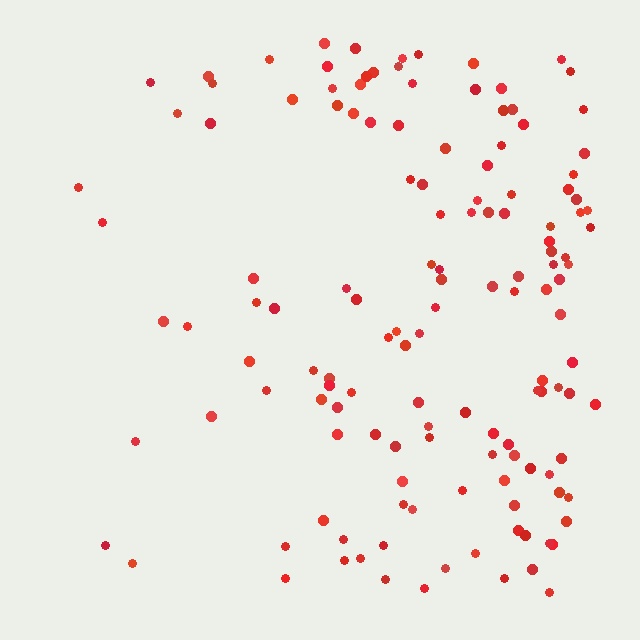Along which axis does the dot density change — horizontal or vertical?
Horizontal.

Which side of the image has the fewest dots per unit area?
The left.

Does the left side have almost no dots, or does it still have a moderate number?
Still a moderate number, just noticeably fewer than the right.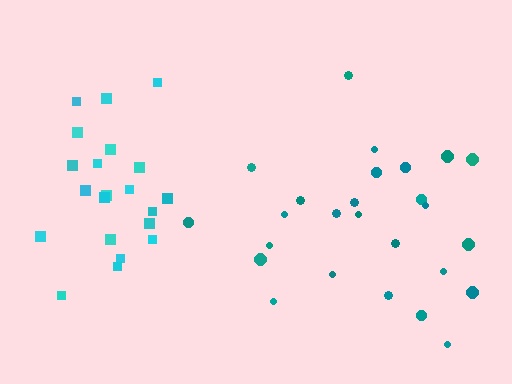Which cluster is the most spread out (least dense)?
Teal.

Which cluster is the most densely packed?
Cyan.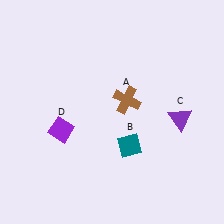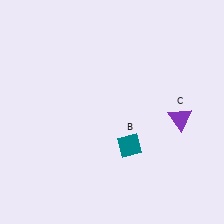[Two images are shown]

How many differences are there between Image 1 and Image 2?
There are 2 differences between the two images.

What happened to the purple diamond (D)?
The purple diamond (D) was removed in Image 2. It was in the bottom-left area of Image 1.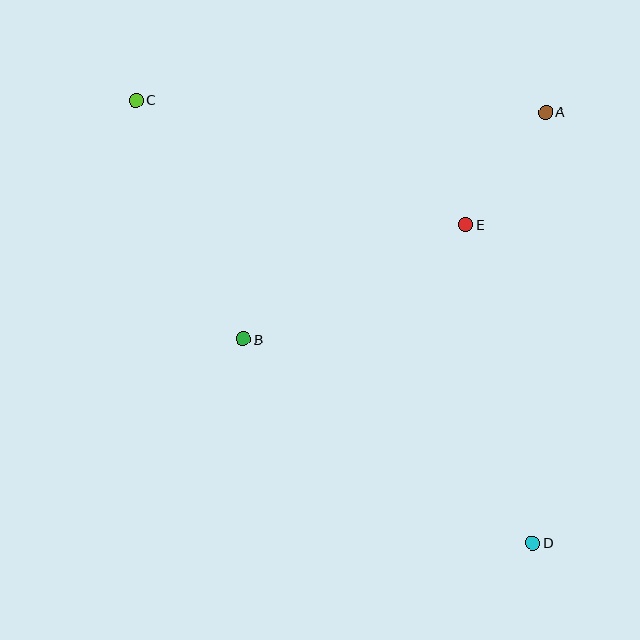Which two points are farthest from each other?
Points C and D are farthest from each other.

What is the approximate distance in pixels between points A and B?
The distance between A and B is approximately 378 pixels.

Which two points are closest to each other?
Points A and E are closest to each other.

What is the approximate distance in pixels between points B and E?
The distance between B and E is approximately 250 pixels.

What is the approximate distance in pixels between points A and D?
The distance between A and D is approximately 431 pixels.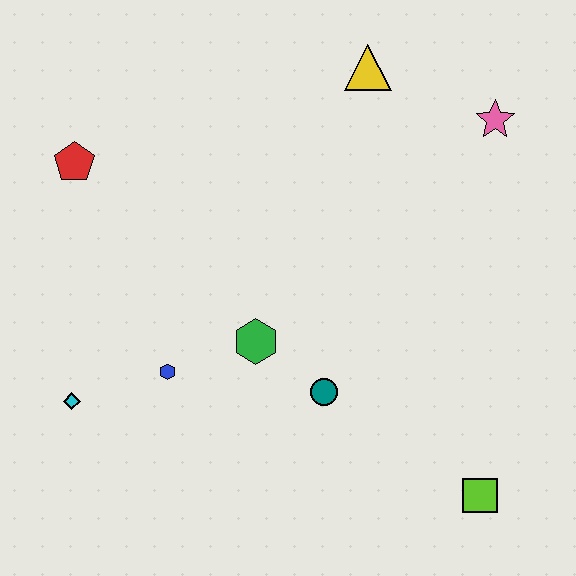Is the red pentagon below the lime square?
No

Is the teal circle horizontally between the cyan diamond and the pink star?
Yes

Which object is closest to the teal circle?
The green hexagon is closest to the teal circle.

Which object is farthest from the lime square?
The red pentagon is farthest from the lime square.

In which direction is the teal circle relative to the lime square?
The teal circle is to the left of the lime square.